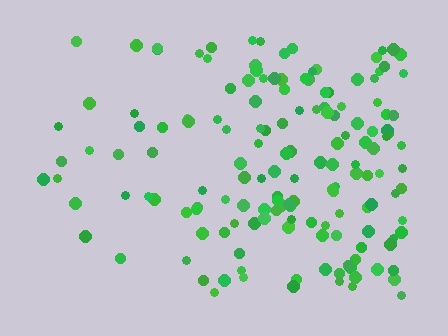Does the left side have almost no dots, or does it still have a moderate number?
Still a moderate number, just noticeably fewer than the right.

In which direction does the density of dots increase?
From left to right, with the right side densest.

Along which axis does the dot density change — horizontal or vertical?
Horizontal.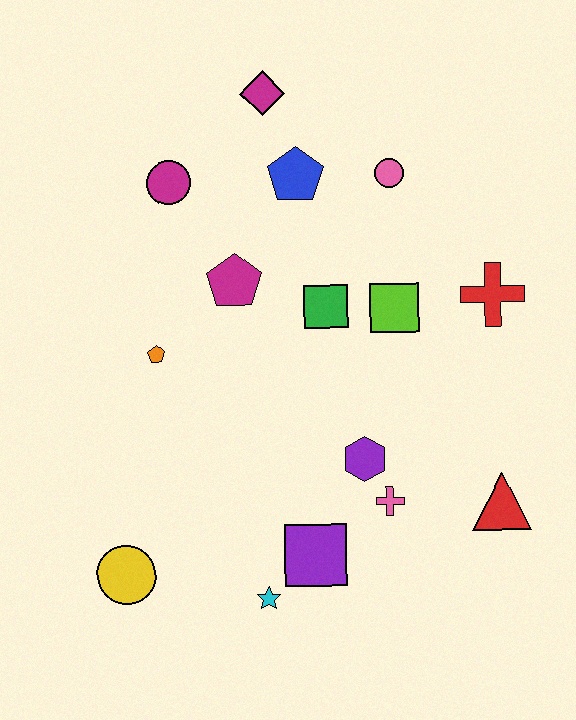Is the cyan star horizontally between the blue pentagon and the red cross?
No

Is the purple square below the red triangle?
Yes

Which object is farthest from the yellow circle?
The magenta diamond is farthest from the yellow circle.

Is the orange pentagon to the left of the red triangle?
Yes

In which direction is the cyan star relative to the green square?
The cyan star is below the green square.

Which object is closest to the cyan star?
The purple square is closest to the cyan star.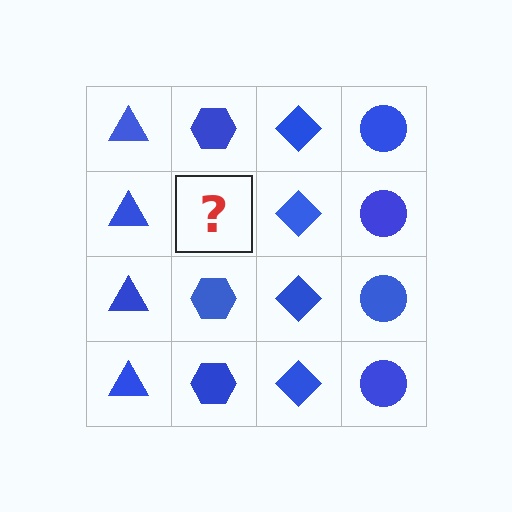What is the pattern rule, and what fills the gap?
The rule is that each column has a consistent shape. The gap should be filled with a blue hexagon.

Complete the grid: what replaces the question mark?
The question mark should be replaced with a blue hexagon.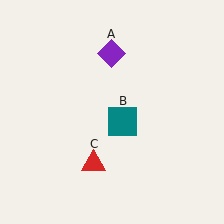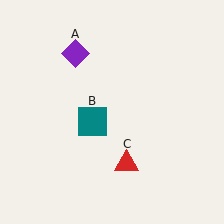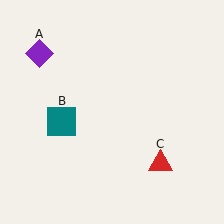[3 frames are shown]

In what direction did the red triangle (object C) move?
The red triangle (object C) moved right.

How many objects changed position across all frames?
3 objects changed position: purple diamond (object A), teal square (object B), red triangle (object C).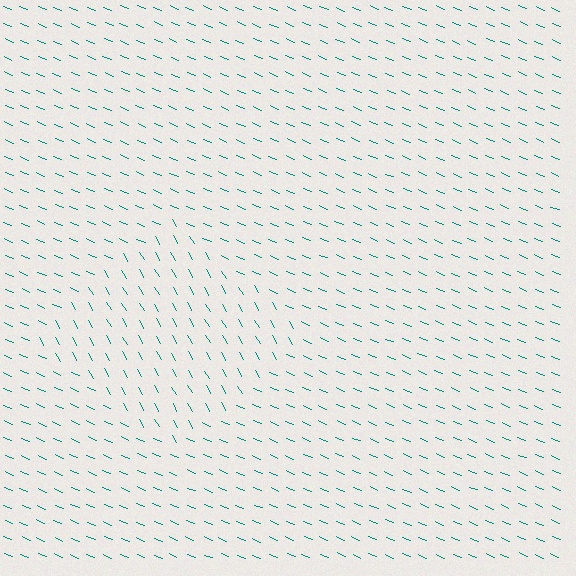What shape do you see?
I see a diamond.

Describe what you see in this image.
The image is filled with small teal line segments. A diamond region in the image has lines oriented differently from the surrounding lines, creating a visible texture boundary.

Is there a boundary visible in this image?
Yes, there is a texture boundary formed by a change in line orientation.